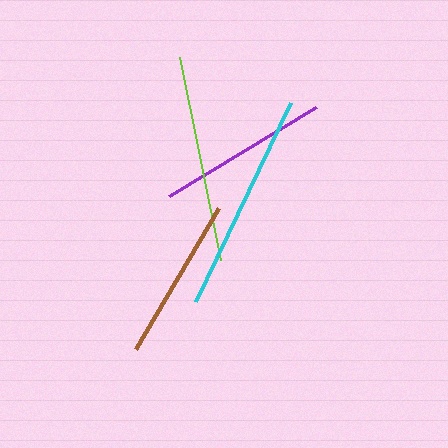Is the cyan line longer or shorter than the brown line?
The cyan line is longer than the brown line.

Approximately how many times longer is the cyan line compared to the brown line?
The cyan line is approximately 1.4 times the length of the brown line.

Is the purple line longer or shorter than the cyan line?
The cyan line is longer than the purple line.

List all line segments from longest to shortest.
From longest to shortest: cyan, lime, purple, brown.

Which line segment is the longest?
The cyan line is the longest at approximately 221 pixels.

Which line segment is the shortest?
The brown line is the shortest at approximately 163 pixels.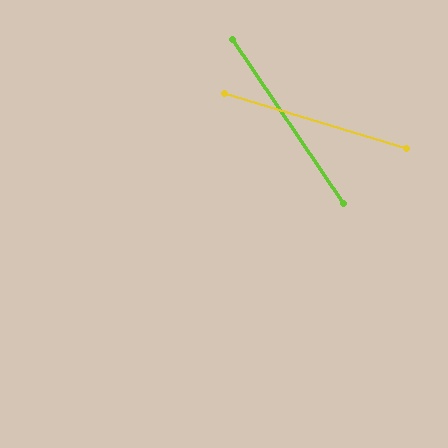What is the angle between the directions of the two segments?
Approximately 39 degrees.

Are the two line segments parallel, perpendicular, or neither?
Neither parallel nor perpendicular — they differ by about 39°.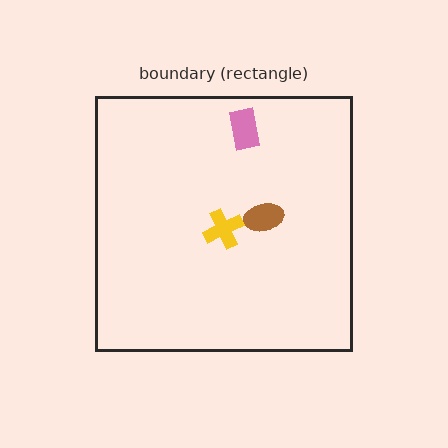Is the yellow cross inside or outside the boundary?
Inside.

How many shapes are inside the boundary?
3 inside, 0 outside.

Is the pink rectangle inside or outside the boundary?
Inside.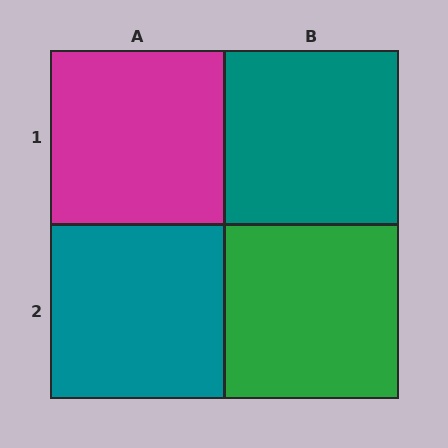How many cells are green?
1 cell is green.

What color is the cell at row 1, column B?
Teal.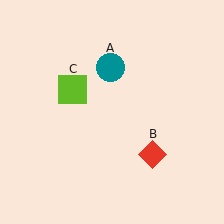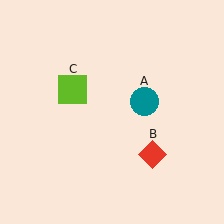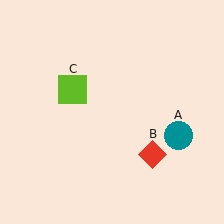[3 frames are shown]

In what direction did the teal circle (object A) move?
The teal circle (object A) moved down and to the right.